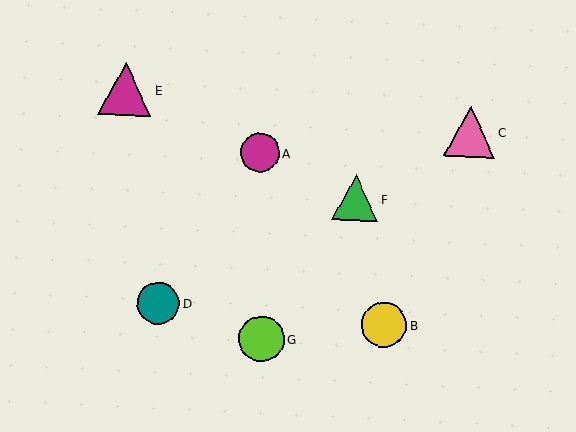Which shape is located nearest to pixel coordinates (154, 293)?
The teal circle (labeled D) at (158, 303) is nearest to that location.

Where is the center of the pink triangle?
The center of the pink triangle is at (470, 132).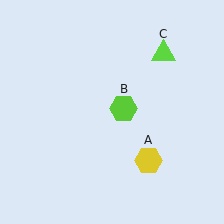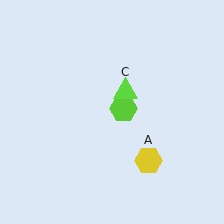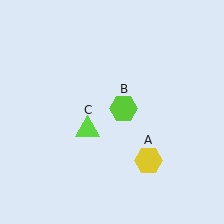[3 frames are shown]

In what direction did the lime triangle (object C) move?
The lime triangle (object C) moved down and to the left.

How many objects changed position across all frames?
1 object changed position: lime triangle (object C).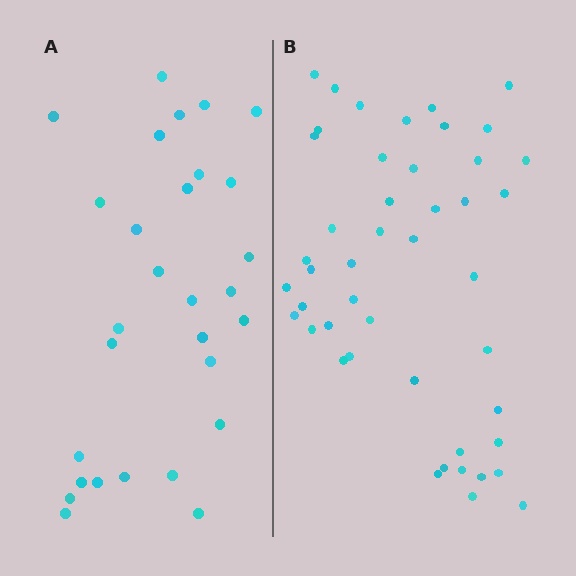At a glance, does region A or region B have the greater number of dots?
Region B (the right region) has more dots.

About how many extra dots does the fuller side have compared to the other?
Region B has approximately 15 more dots than region A.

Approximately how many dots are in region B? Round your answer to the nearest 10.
About 50 dots. (The exact count is 46, which rounds to 50.)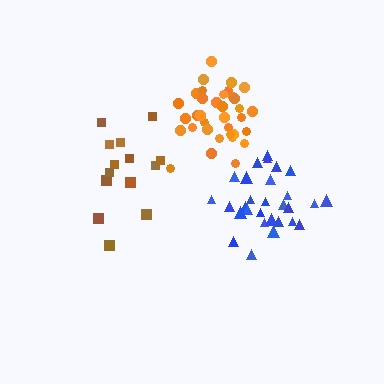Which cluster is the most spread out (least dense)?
Brown.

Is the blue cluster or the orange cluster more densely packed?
Orange.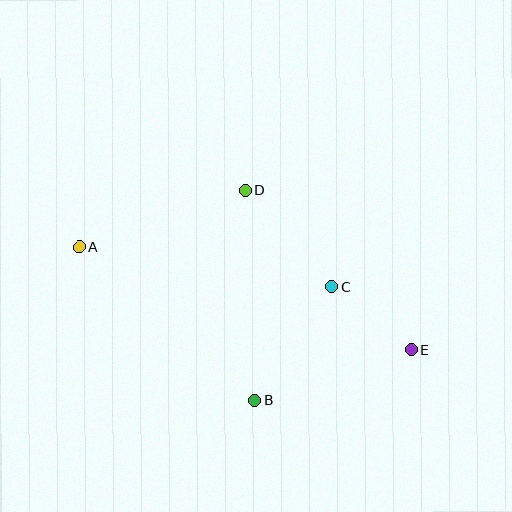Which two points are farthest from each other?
Points A and E are farthest from each other.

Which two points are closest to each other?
Points C and E are closest to each other.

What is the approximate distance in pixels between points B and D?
The distance between B and D is approximately 210 pixels.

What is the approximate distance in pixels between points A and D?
The distance between A and D is approximately 175 pixels.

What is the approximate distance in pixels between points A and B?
The distance between A and B is approximately 233 pixels.